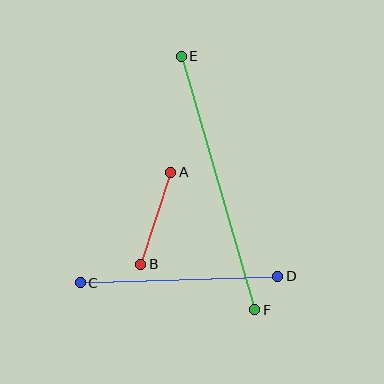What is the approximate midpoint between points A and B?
The midpoint is at approximately (156, 218) pixels.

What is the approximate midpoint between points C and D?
The midpoint is at approximately (179, 280) pixels.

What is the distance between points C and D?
The distance is approximately 197 pixels.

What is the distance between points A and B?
The distance is approximately 97 pixels.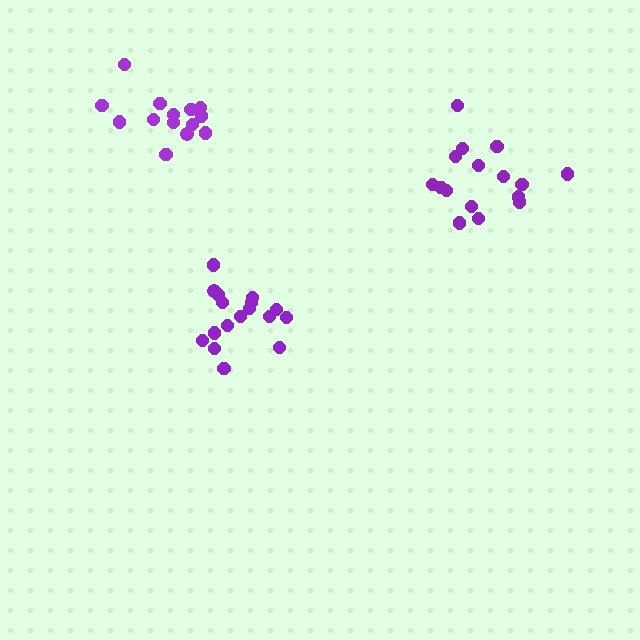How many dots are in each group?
Group 1: 14 dots, Group 2: 16 dots, Group 3: 17 dots (47 total).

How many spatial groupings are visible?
There are 3 spatial groupings.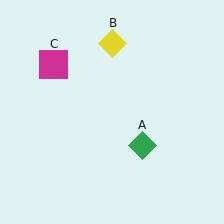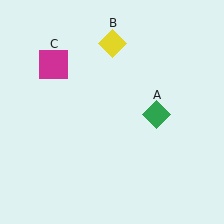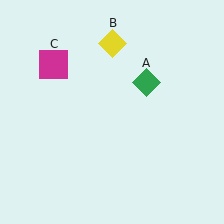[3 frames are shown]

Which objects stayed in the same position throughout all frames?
Yellow diamond (object B) and magenta square (object C) remained stationary.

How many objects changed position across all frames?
1 object changed position: green diamond (object A).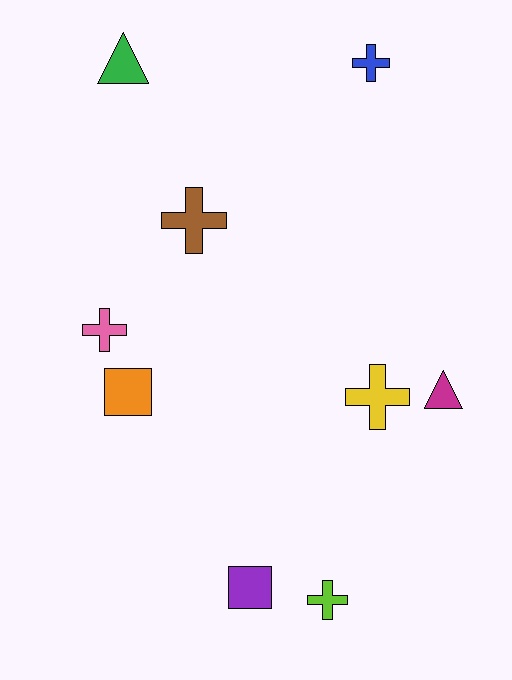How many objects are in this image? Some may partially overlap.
There are 9 objects.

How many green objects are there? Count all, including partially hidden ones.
There is 1 green object.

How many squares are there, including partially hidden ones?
There are 2 squares.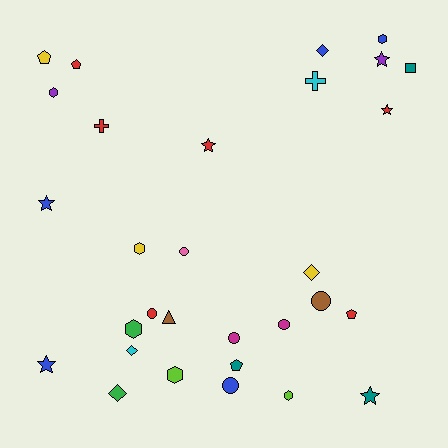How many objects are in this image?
There are 30 objects.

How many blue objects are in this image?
There are 5 blue objects.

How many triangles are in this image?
There is 1 triangle.